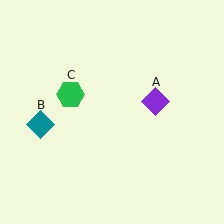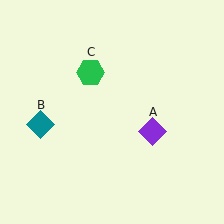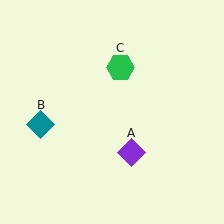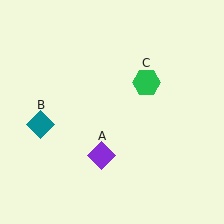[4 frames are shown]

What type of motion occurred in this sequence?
The purple diamond (object A), green hexagon (object C) rotated clockwise around the center of the scene.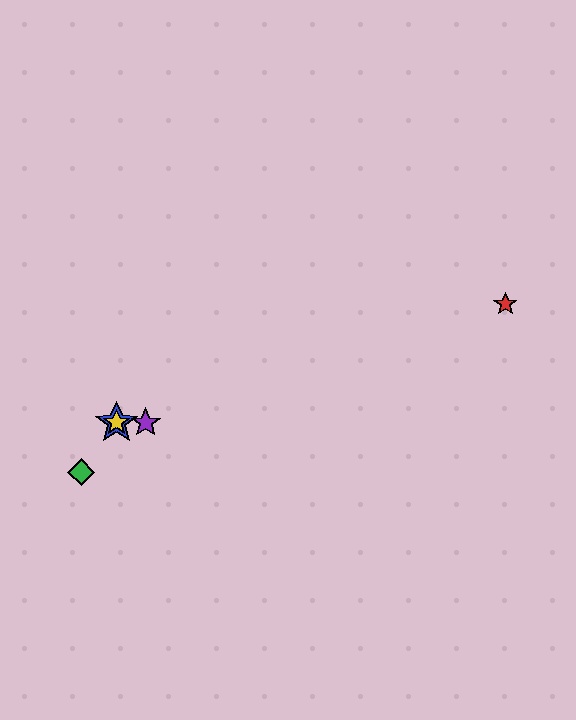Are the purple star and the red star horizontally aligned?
No, the purple star is at y≈423 and the red star is at y≈304.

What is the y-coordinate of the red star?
The red star is at y≈304.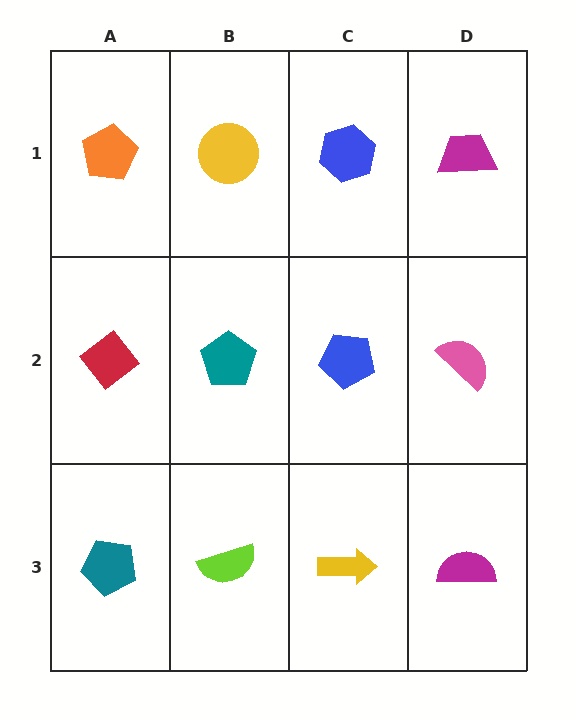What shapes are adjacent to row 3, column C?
A blue pentagon (row 2, column C), a lime semicircle (row 3, column B), a magenta semicircle (row 3, column D).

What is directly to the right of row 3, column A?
A lime semicircle.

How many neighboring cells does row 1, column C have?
3.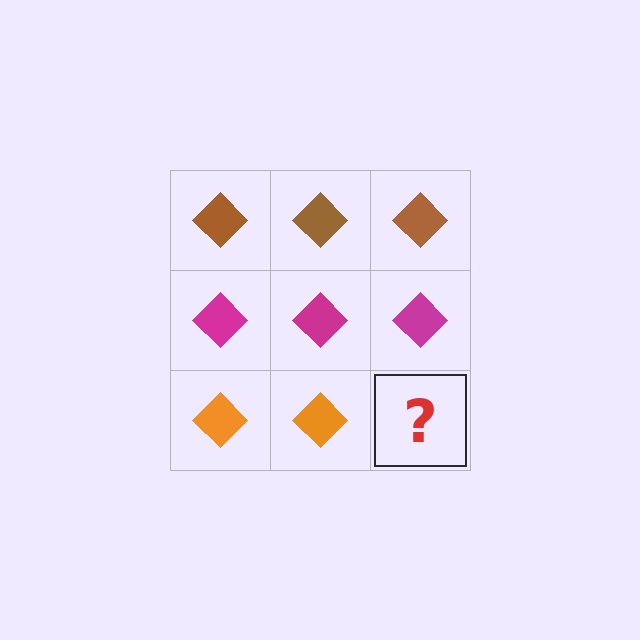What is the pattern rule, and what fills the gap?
The rule is that each row has a consistent color. The gap should be filled with an orange diamond.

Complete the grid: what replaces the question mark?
The question mark should be replaced with an orange diamond.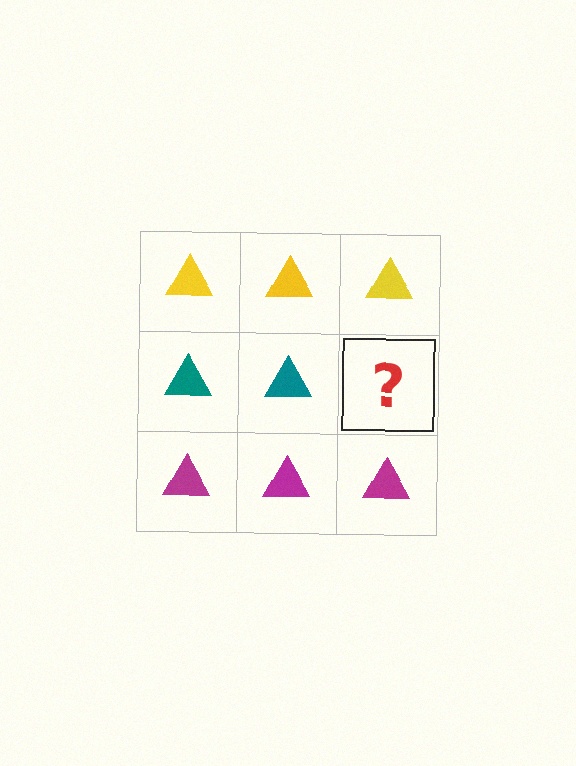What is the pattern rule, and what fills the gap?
The rule is that each row has a consistent color. The gap should be filled with a teal triangle.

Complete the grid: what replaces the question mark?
The question mark should be replaced with a teal triangle.